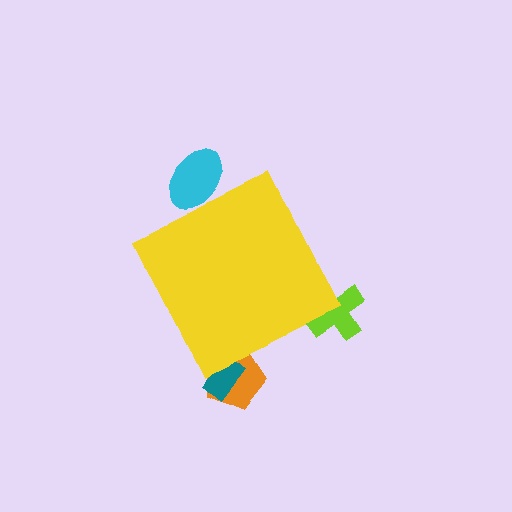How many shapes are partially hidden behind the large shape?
4 shapes are partially hidden.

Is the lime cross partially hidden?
Yes, the lime cross is partially hidden behind the yellow diamond.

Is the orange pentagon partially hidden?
Yes, the orange pentagon is partially hidden behind the yellow diamond.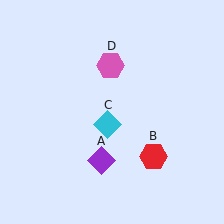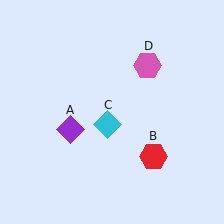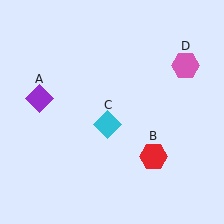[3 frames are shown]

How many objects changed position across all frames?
2 objects changed position: purple diamond (object A), pink hexagon (object D).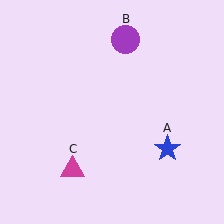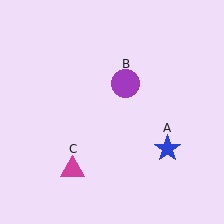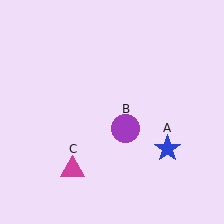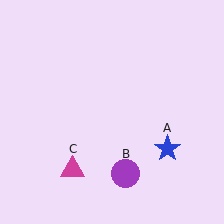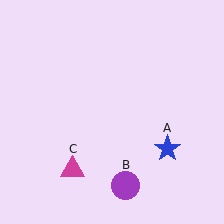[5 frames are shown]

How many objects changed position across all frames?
1 object changed position: purple circle (object B).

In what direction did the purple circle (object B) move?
The purple circle (object B) moved down.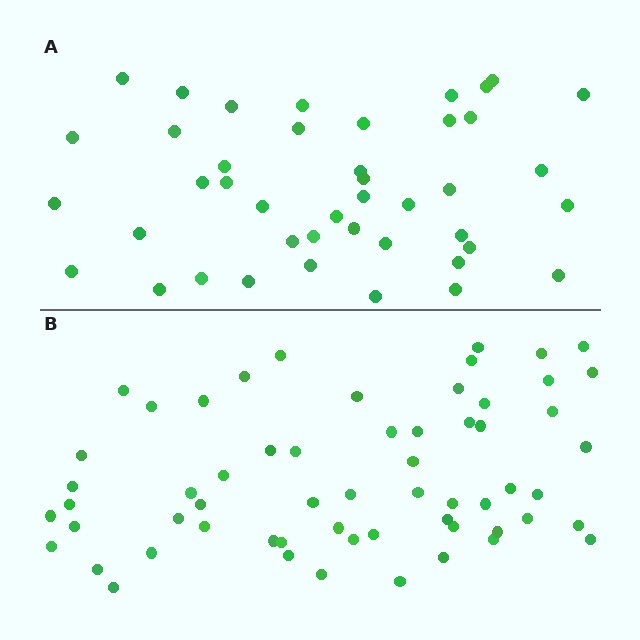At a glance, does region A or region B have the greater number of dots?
Region B (the bottom region) has more dots.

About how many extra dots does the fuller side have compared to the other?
Region B has approximately 15 more dots than region A.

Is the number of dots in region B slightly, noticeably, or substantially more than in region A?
Region B has noticeably more, but not dramatically so. The ratio is roughly 1.4 to 1.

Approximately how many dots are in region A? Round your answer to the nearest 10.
About 40 dots. (The exact count is 43, which rounds to 40.)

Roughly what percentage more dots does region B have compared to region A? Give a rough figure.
About 40% more.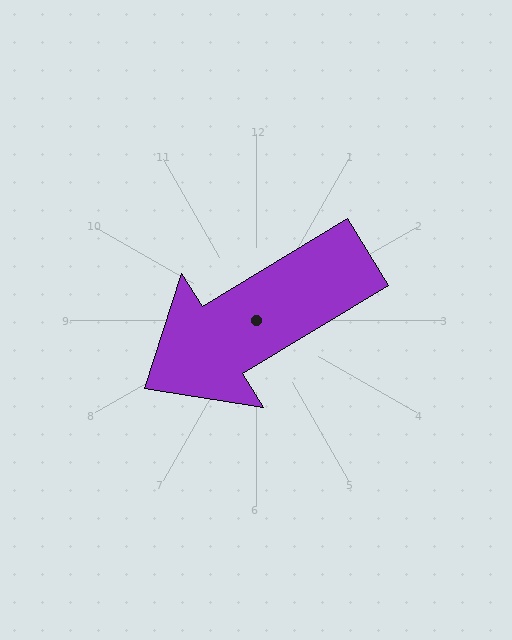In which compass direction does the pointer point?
Southwest.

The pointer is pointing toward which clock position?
Roughly 8 o'clock.